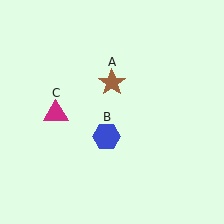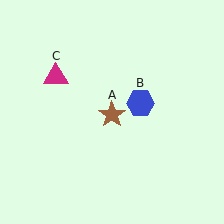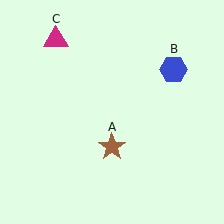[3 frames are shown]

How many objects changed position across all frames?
3 objects changed position: brown star (object A), blue hexagon (object B), magenta triangle (object C).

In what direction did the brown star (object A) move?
The brown star (object A) moved down.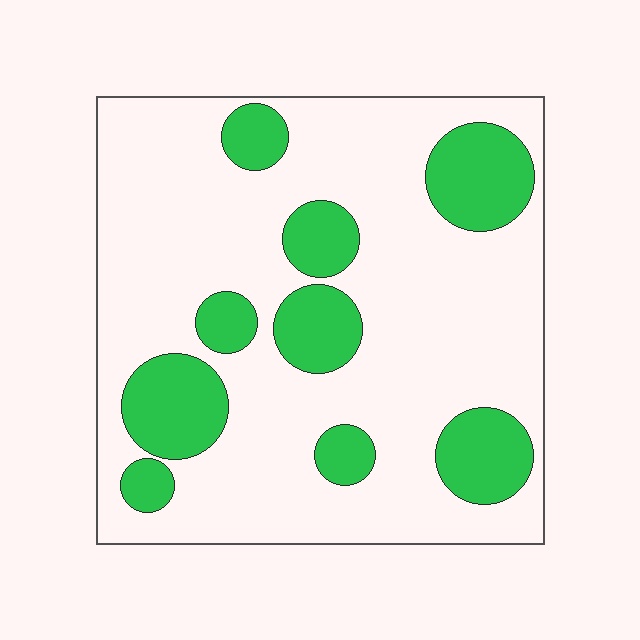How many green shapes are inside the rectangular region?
9.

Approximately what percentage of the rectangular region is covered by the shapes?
Approximately 25%.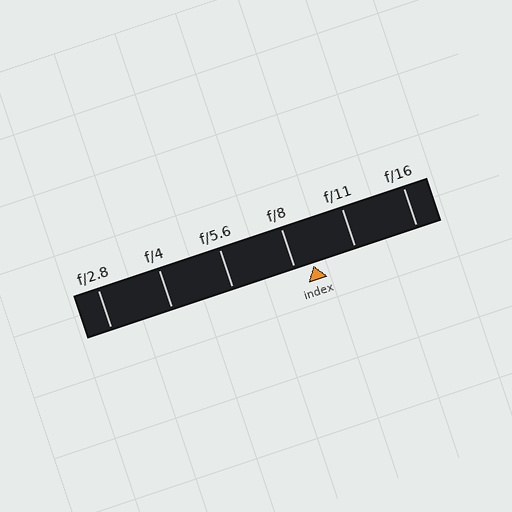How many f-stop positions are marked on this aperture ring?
There are 6 f-stop positions marked.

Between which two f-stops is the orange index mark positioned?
The index mark is between f/8 and f/11.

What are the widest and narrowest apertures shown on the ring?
The widest aperture shown is f/2.8 and the narrowest is f/16.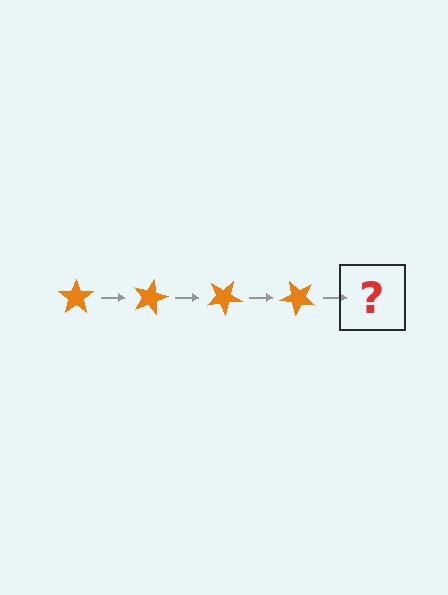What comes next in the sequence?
The next element should be an orange star rotated 60 degrees.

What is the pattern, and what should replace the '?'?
The pattern is that the star rotates 15 degrees each step. The '?' should be an orange star rotated 60 degrees.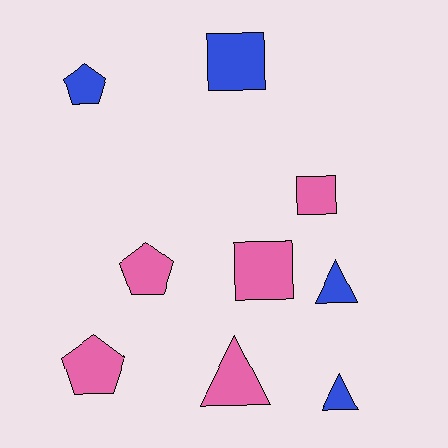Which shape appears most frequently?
Triangle, with 3 objects.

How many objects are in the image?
There are 9 objects.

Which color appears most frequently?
Pink, with 5 objects.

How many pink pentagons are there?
There are 2 pink pentagons.